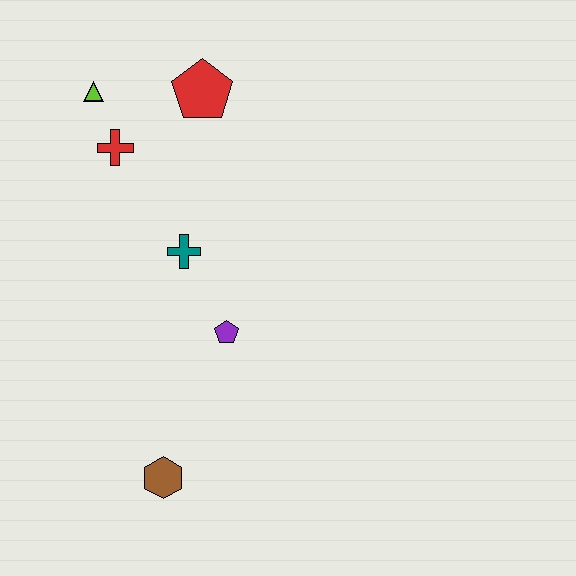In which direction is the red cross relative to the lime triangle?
The red cross is below the lime triangle.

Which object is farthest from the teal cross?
The brown hexagon is farthest from the teal cross.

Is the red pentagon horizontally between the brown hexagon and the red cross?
No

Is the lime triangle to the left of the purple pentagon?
Yes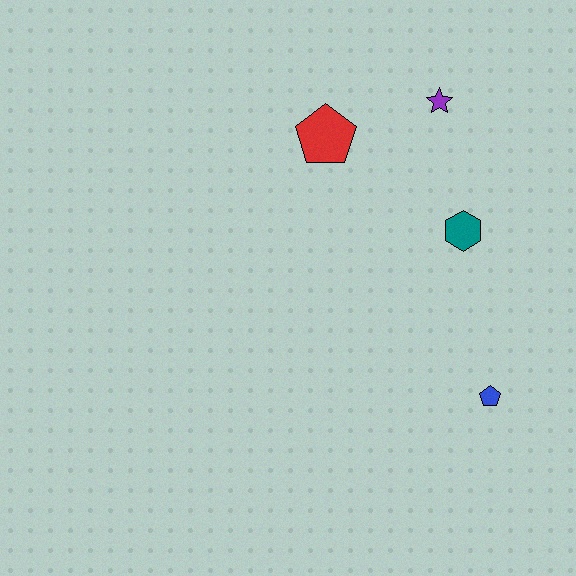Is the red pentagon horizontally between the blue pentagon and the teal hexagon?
No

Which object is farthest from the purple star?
The blue pentagon is farthest from the purple star.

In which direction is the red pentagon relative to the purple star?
The red pentagon is to the left of the purple star.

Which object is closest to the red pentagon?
The purple star is closest to the red pentagon.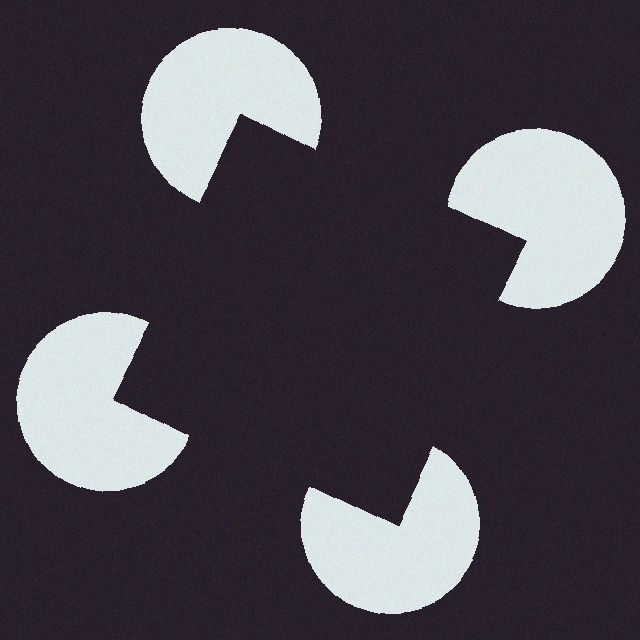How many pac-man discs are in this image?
There are 4 — one at each vertex of the illusory square.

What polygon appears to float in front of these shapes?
An illusory square — its edges are inferred from the aligned wedge cuts in the pac-man discs, not physically drawn.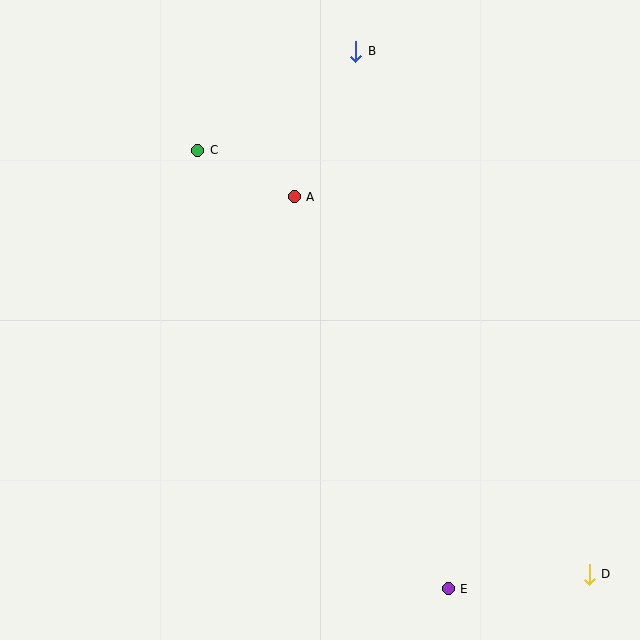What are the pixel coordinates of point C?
Point C is at (198, 150).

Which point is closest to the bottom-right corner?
Point D is closest to the bottom-right corner.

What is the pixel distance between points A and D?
The distance between A and D is 479 pixels.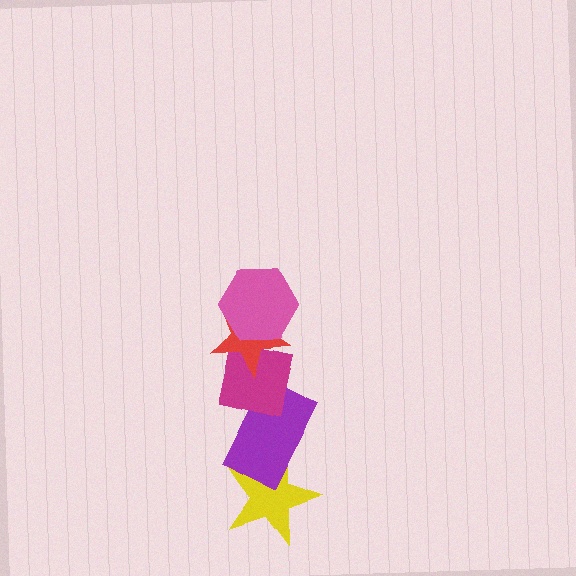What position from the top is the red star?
The red star is 2nd from the top.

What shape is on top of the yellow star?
The purple rectangle is on top of the yellow star.